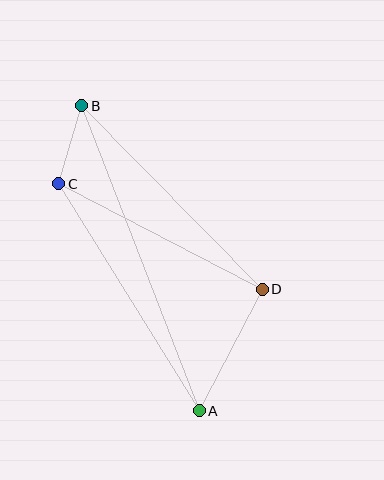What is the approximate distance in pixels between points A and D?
The distance between A and D is approximately 137 pixels.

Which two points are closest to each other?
Points B and C are closest to each other.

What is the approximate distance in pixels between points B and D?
The distance between B and D is approximately 258 pixels.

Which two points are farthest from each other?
Points A and B are farthest from each other.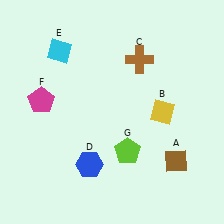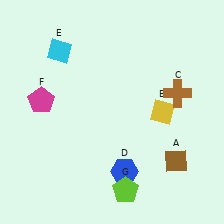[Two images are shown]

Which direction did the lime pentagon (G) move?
The lime pentagon (G) moved down.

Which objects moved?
The objects that moved are: the brown cross (C), the blue hexagon (D), the lime pentagon (G).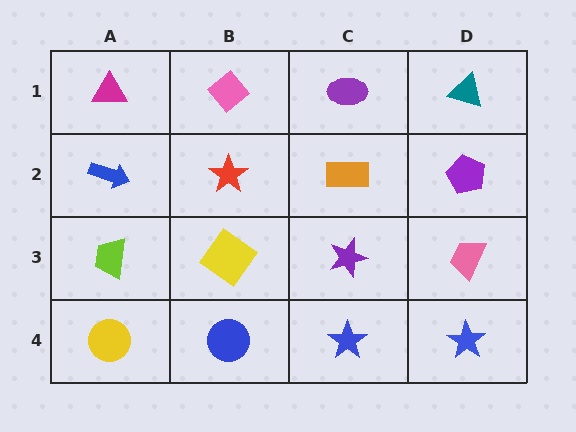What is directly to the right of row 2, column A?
A red star.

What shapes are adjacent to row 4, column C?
A purple star (row 3, column C), a blue circle (row 4, column B), a blue star (row 4, column D).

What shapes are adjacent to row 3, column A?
A blue arrow (row 2, column A), a yellow circle (row 4, column A), a yellow diamond (row 3, column B).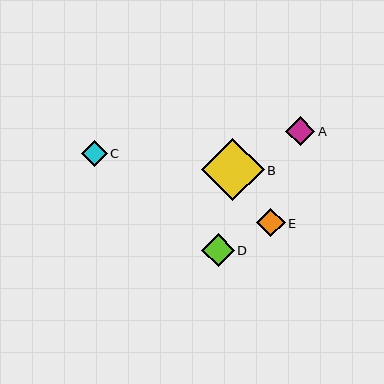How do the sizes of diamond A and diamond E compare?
Diamond A and diamond E are approximately the same size.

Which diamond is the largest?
Diamond B is the largest with a size of approximately 63 pixels.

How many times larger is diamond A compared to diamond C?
Diamond A is approximately 1.1 times the size of diamond C.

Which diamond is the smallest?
Diamond C is the smallest with a size of approximately 25 pixels.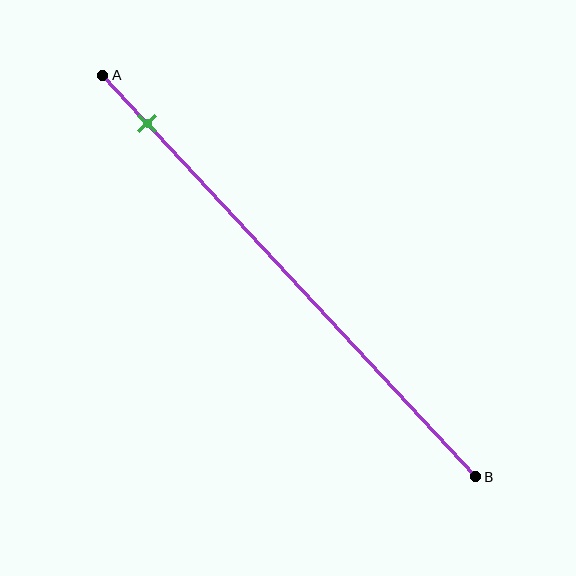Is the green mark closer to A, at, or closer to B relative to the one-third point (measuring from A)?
The green mark is closer to point A than the one-third point of segment AB.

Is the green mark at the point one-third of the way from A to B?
No, the mark is at about 10% from A, not at the 33% one-third point.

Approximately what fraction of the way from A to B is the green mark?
The green mark is approximately 10% of the way from A to B.